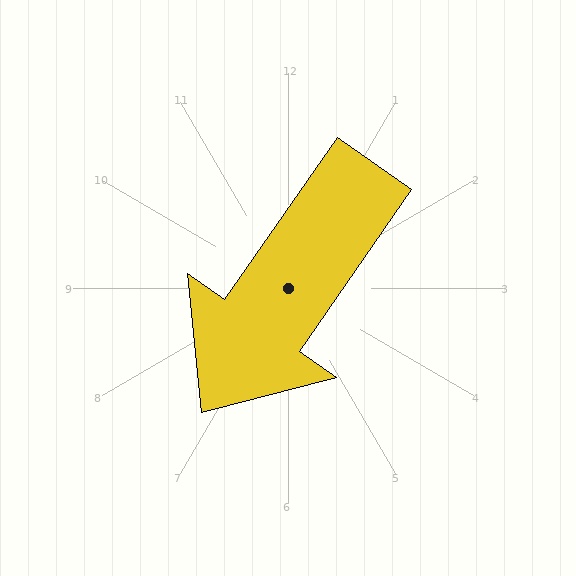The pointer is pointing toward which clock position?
Roughly 7 o'clock.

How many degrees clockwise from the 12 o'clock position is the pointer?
Approximately 215 degrees.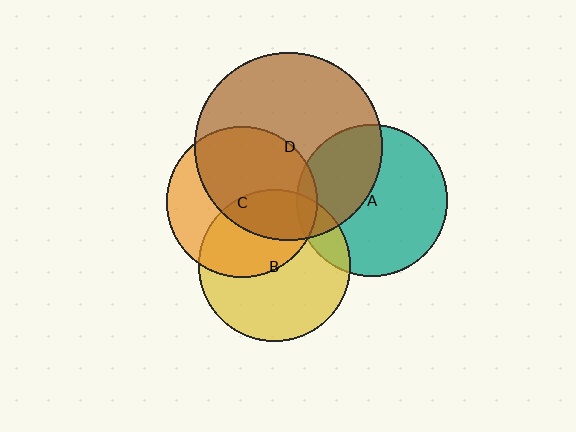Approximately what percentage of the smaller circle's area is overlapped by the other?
Approximately 10%.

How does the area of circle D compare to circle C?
Approximately 1.5 times.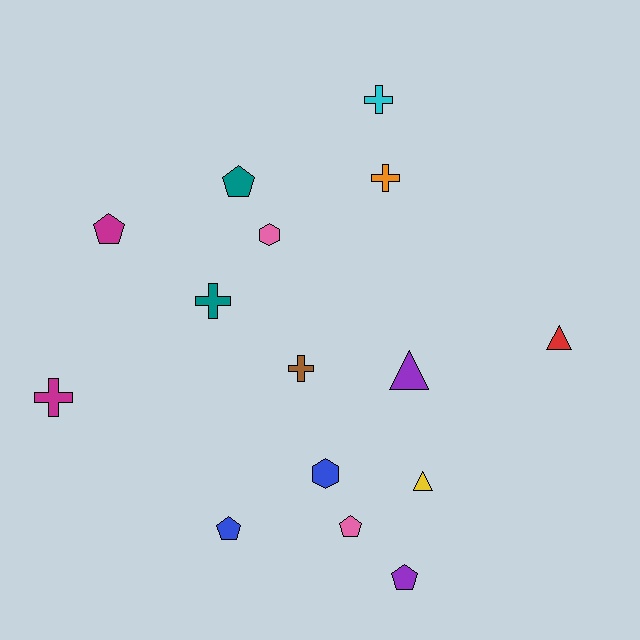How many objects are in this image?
There are 15 objects.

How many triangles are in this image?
There are 3 triangles.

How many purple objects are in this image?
There are 2 purple objects.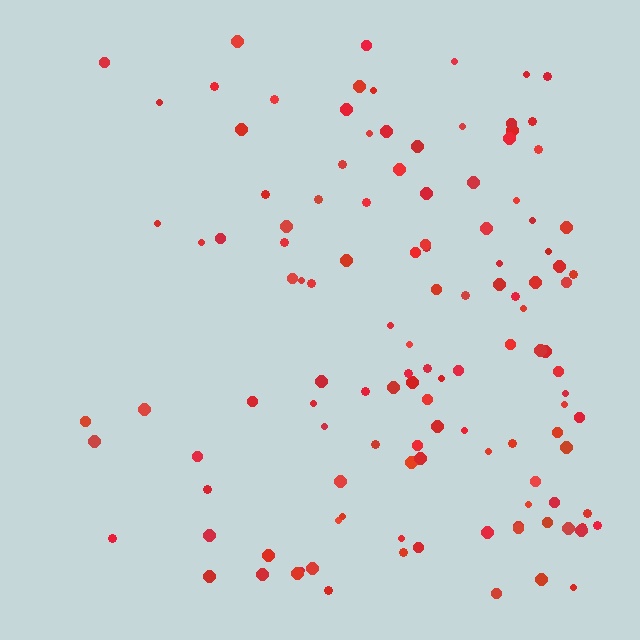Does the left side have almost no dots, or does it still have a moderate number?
Still a moderate number, just noticeably fewer than the right.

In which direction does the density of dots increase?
From left to right, with the right side densest.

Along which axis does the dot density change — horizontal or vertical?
Horizontal.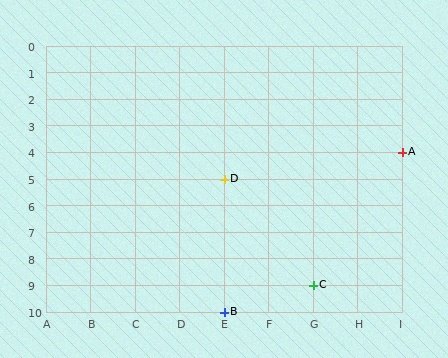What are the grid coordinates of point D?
Point D is at grid coordinates (E, 5).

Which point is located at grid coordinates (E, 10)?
Point B is at (E, 10).